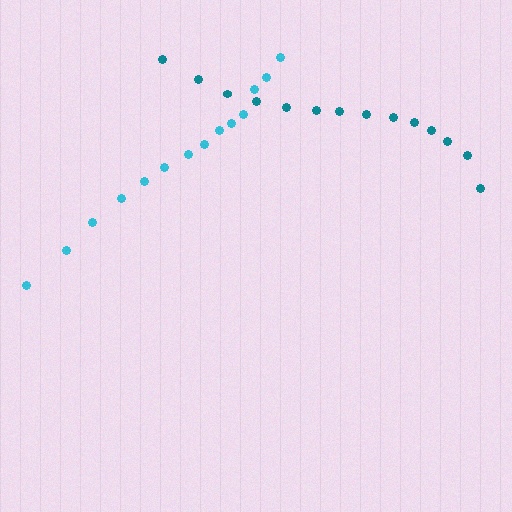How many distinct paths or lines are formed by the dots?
There are 2 distinct paths.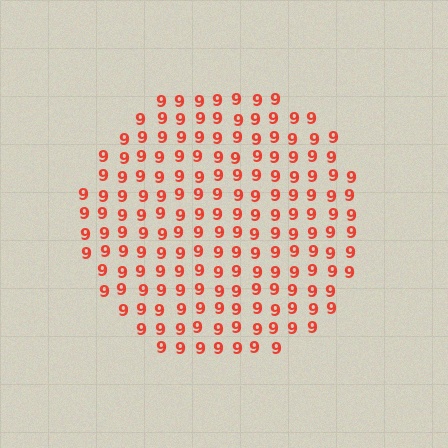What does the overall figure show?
The overall figure shows a circle.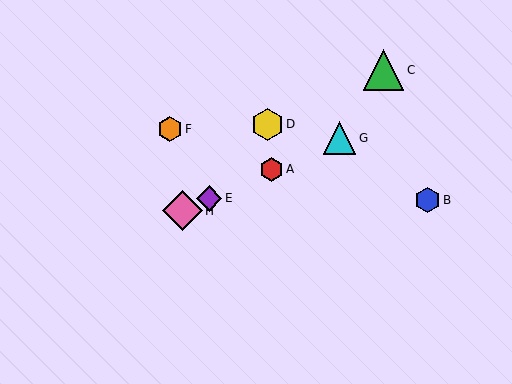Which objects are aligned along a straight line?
Objects A, E, G, H are aligned along a straight line.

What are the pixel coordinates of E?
Object E is at (209, 198).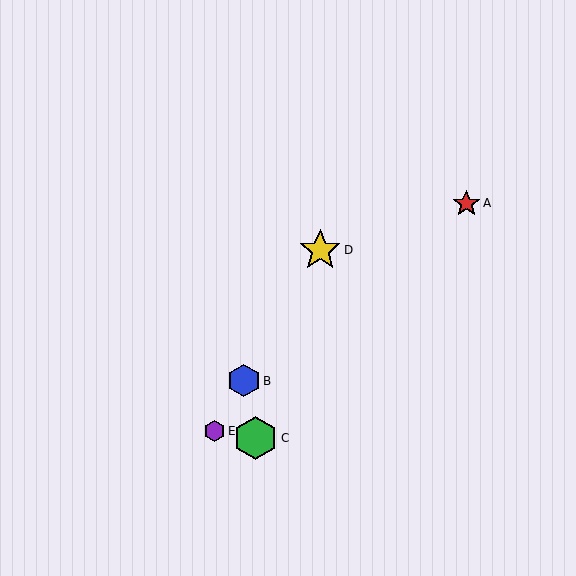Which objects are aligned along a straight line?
Objects B, D, E are aligned along a straight line.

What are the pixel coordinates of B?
Object B is at (244, 381).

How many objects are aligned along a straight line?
3 objects (B, D, E) are aligned along a straight line.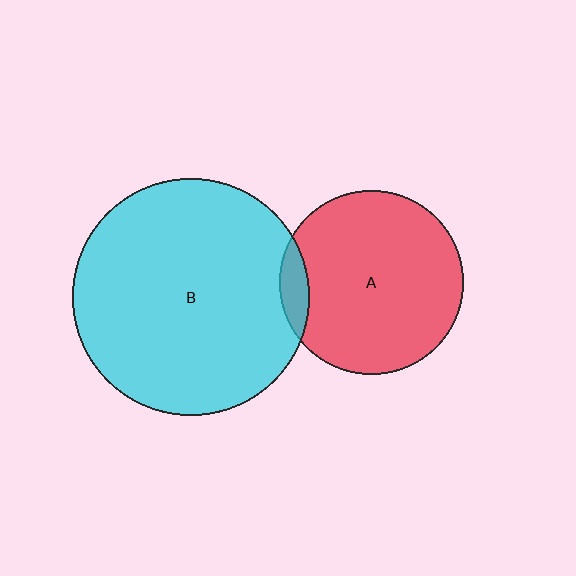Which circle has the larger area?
Circle B (cyan).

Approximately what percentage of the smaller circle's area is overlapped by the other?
Approximately 10%.